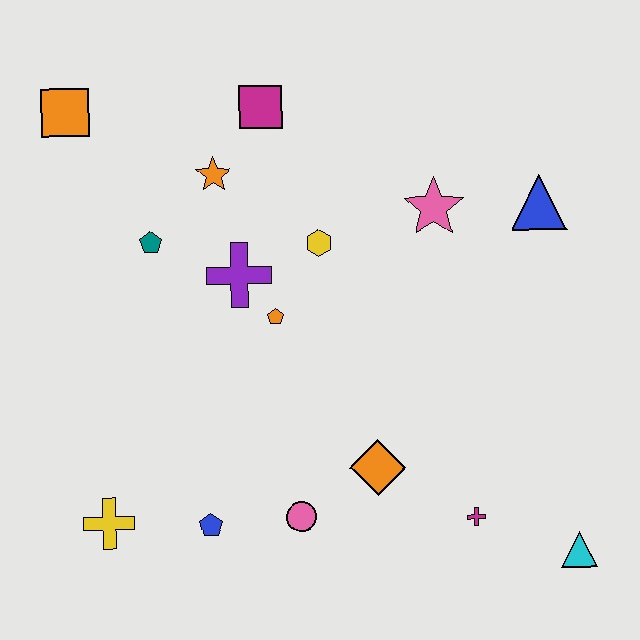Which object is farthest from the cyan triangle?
The orange square is farthest from the cyan triangle.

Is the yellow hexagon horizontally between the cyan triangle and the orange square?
Yes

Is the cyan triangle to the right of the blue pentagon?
Yes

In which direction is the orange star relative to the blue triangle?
The orange star is to the left of the blue triangle.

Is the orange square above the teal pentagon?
Yes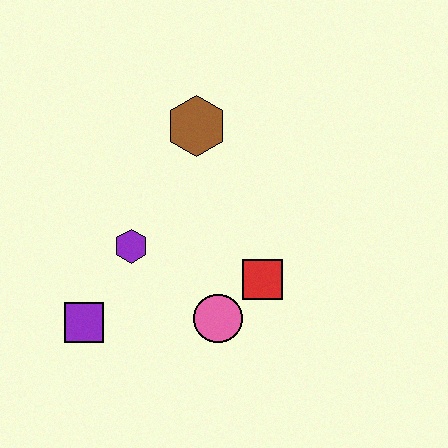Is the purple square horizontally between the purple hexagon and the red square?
No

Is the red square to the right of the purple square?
Yes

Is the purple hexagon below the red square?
No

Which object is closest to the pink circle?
The red square is closest to the pink circle.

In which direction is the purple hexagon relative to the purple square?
The purple hexagon is above the purple square.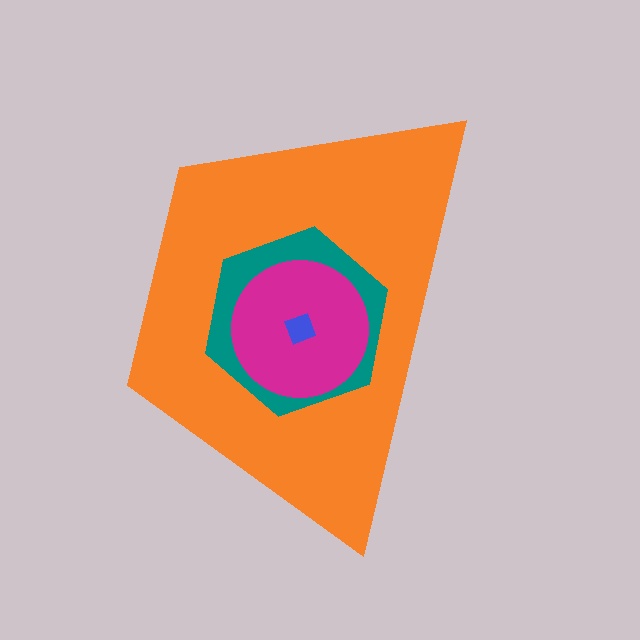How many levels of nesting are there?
4.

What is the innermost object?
The blue diamond.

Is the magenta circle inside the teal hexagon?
Yes.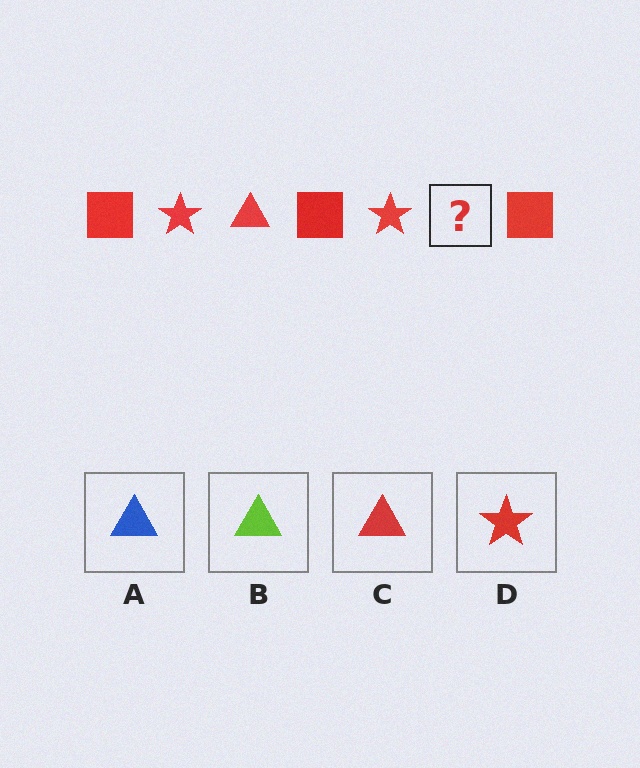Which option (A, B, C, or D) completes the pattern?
C.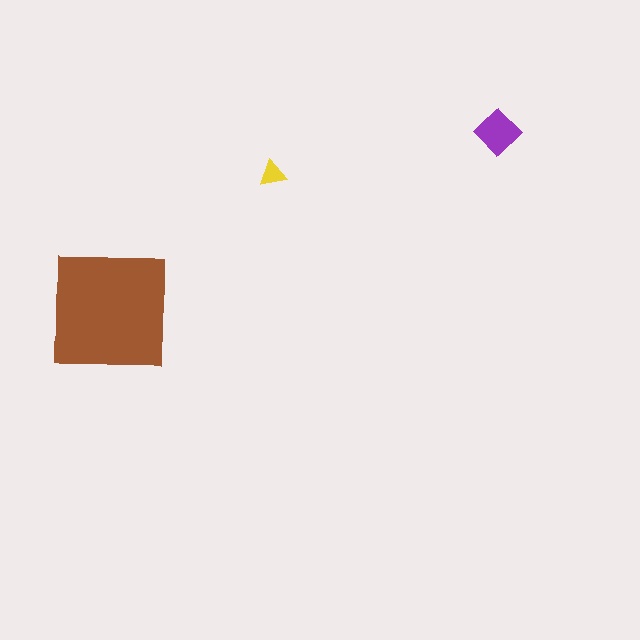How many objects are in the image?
There are 3 objects in the image.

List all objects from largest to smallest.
The brown square, the purple diamond, the yellow triangle.